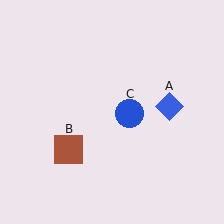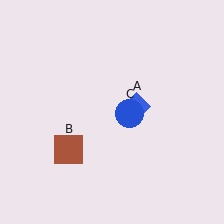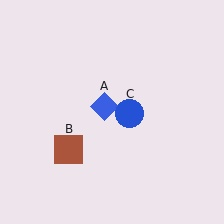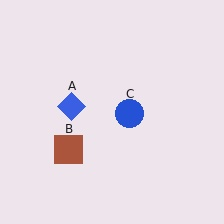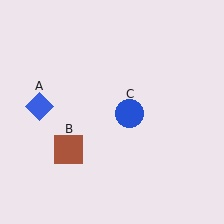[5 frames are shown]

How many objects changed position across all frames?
1 object changed position: blue diamond (object A).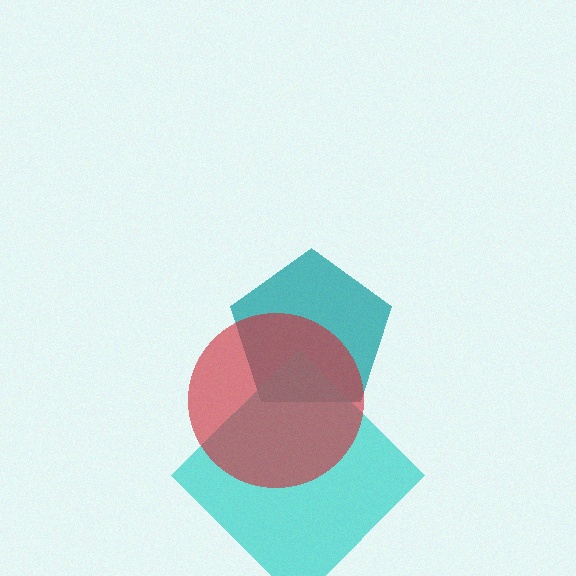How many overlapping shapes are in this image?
There are 3 overlapping shapes in the image.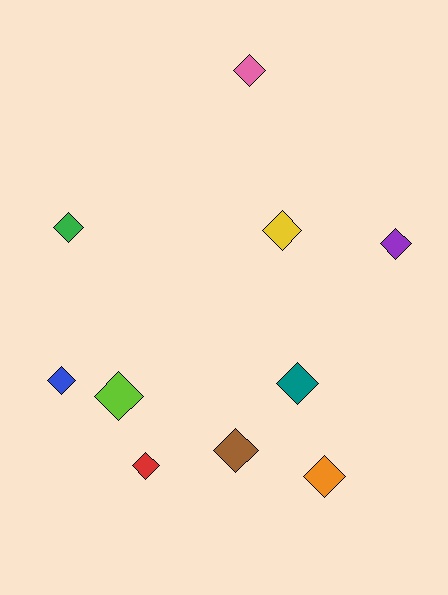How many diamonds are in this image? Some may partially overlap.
There are 10 diamonds.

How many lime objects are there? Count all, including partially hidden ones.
There is 1 lime object.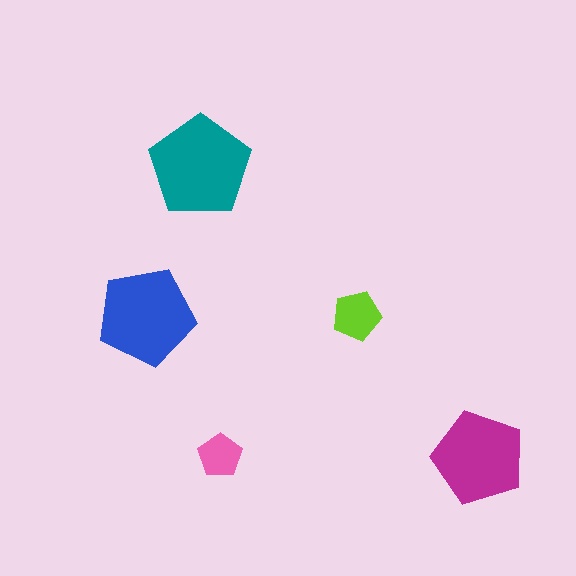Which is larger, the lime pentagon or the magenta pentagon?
The magenta one.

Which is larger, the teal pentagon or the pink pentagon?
The teal one.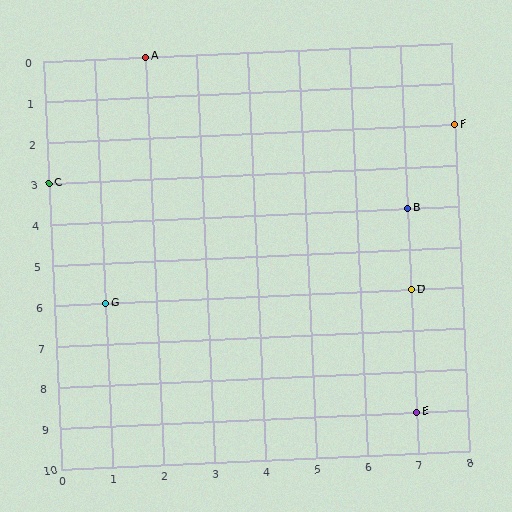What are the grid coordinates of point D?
Point D is at grid coordinates (7, 6).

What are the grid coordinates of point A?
Point A is at grid coordinates (2, 0).